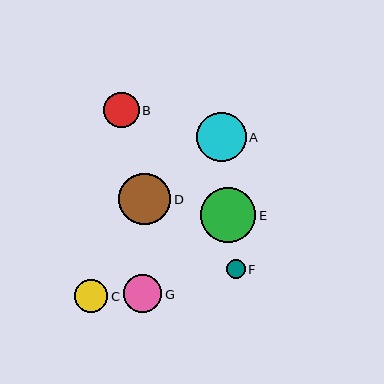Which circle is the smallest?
Circle F is the smallest with a size of approximately 19 pixels.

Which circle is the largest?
Circle E is the largest with a size of approximately 55 pixels.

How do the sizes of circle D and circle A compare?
Circle D and circle A are approximately the same size.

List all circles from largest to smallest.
From largest to smallest: E, D, A, G, B, C, F.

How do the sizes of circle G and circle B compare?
Circle G and circle B are approximately the same size.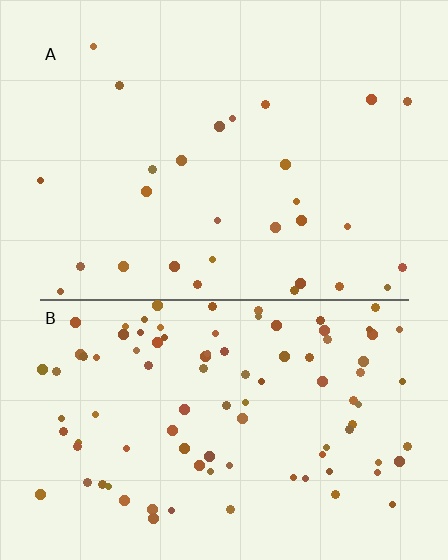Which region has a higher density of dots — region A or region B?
B (the bottom).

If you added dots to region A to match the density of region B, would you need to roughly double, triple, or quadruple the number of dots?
Approximately triple.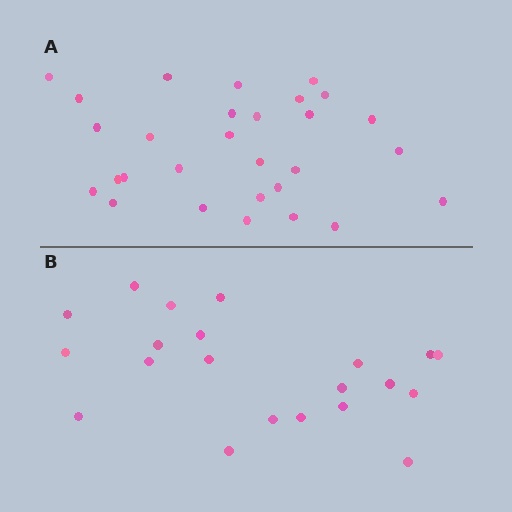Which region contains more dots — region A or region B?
Region A (the top region) has more dots.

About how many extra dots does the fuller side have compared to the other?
Region A has roughly 8 or so more dots than region B.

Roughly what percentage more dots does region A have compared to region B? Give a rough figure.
About 40% more.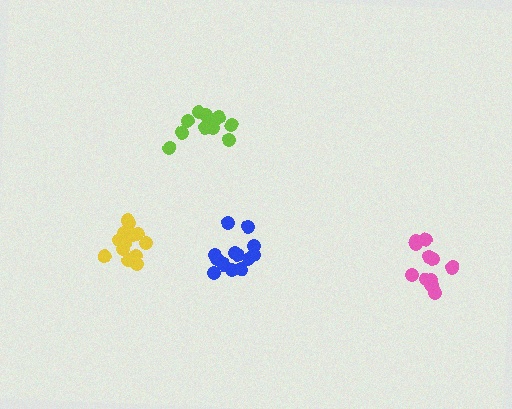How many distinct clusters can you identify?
There are 4 distinct clusters.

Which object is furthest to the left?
The yellow cluster is leftmost.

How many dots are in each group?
Group 1: 13 dots, Group 2: 12 dots, Group 3: 13 dots, Group 4: 12 dots (50 total).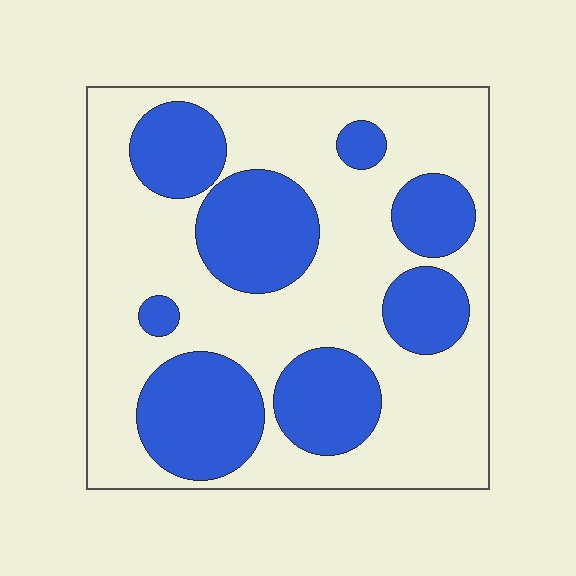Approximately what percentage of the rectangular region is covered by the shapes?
Approximately 35%.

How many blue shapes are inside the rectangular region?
8.